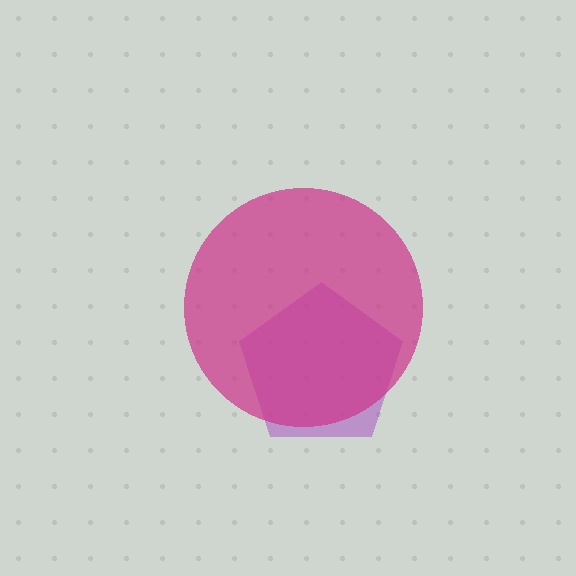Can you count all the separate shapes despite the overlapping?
Yes, there are 2 separate shapes.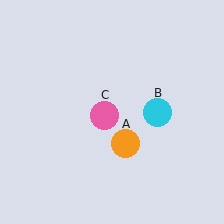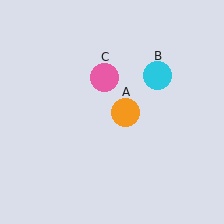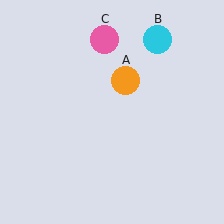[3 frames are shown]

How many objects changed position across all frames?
3 objects changed position: orange circle (object A), cyan circle (object B), pink circle (object C).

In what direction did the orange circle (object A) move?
The orange circle (object A) moved up.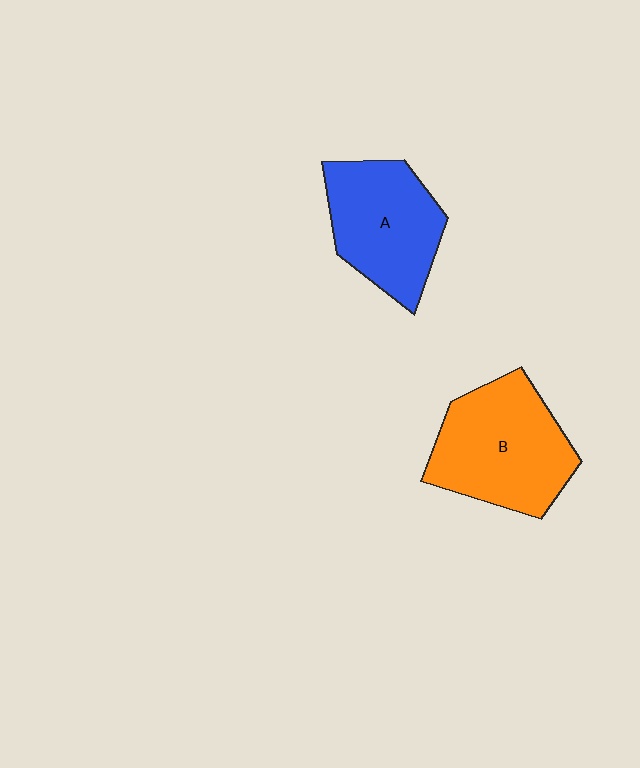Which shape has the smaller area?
Shape A (blue).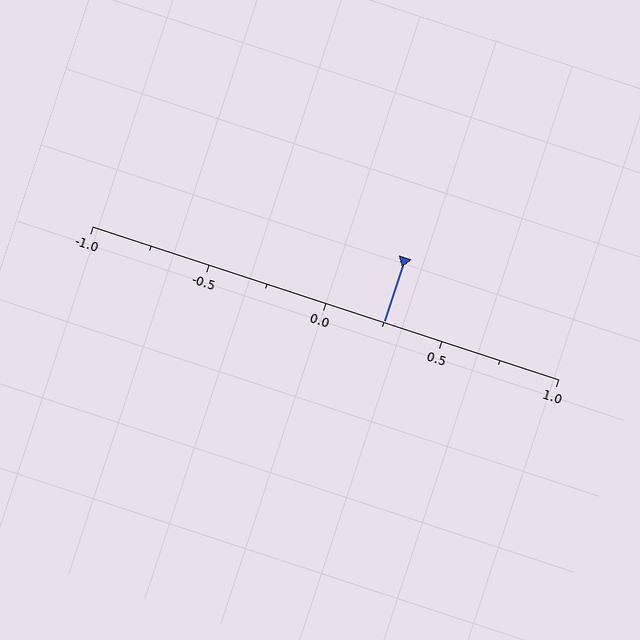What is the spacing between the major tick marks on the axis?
The major ticks are spaced 0.5 apart.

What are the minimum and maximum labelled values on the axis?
The axis runs from -1.0 to 1.0.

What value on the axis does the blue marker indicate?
The marker indicates approximately 0.25.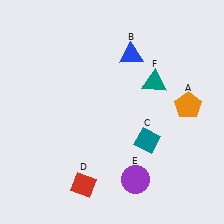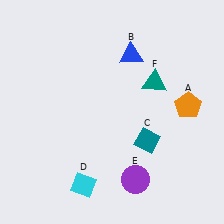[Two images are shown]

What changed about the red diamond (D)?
In Image 1, D is red. In Image 2, it changed to cyan.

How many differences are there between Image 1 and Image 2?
There is 1 difference between the two images.